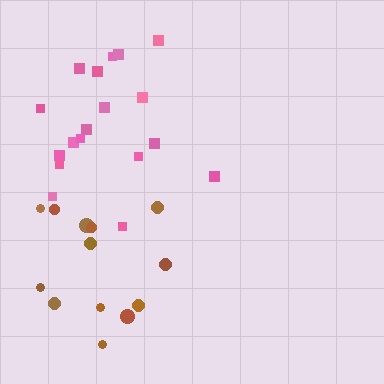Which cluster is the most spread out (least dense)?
Brown.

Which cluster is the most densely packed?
Pink.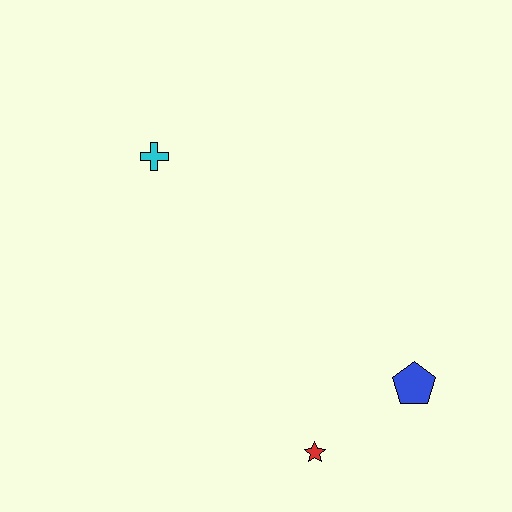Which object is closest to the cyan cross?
The red star is closest to the cyan cross.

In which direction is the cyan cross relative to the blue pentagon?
The cyan cross is to the left of the blue pentagon.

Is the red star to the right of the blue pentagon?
No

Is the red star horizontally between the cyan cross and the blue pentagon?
Yes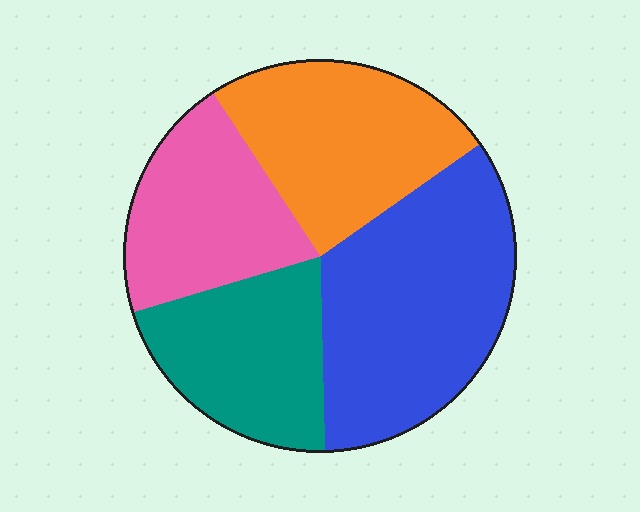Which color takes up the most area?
Blue, at roughly 35%.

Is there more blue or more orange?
Blue.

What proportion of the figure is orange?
Orange covers 25% of the figure.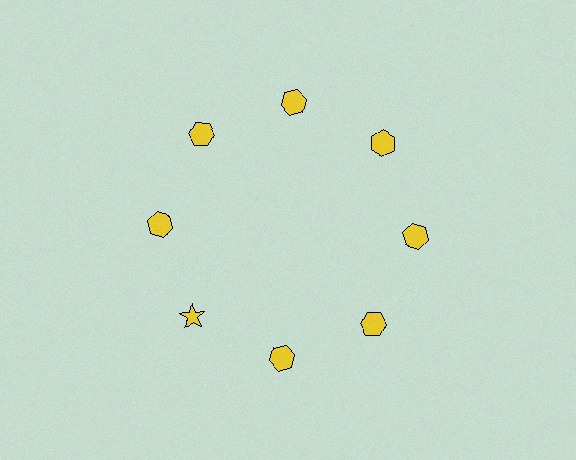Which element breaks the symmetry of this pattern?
The yellow star at roughly the 8 o'clock position breaks the symmetry. All other shapes are yellow hexagons.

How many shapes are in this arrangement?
There are 8 shapes arranged in a ring pattern.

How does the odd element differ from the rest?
It has a different shape: star instead of hexagon.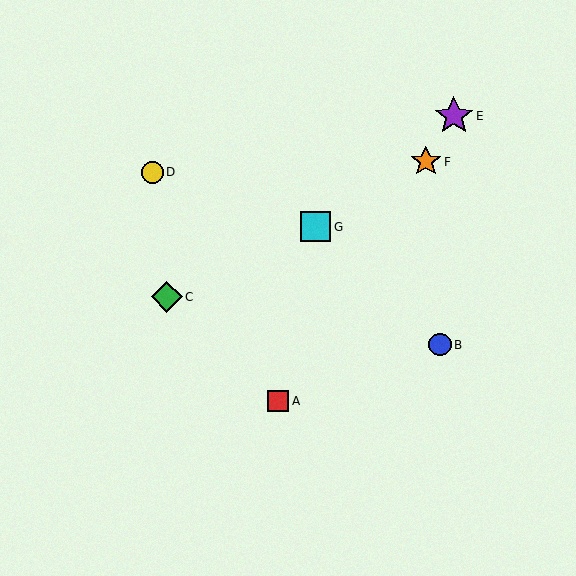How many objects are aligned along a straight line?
3 objects (A, E, F) are aligned along a straight line.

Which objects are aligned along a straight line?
Objects A, E, F are aligned along a straight line.